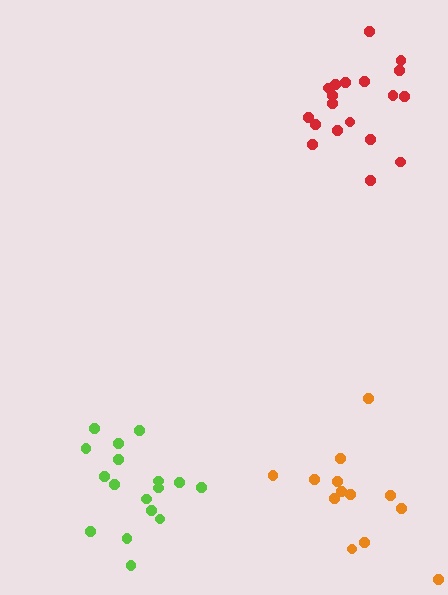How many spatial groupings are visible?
There are 3 spatial groupings.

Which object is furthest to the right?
The red cluster is rightmost.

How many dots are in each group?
Group 1: 19 dots, Group 2: 17 dots, Group 3: 13 dots (49 total).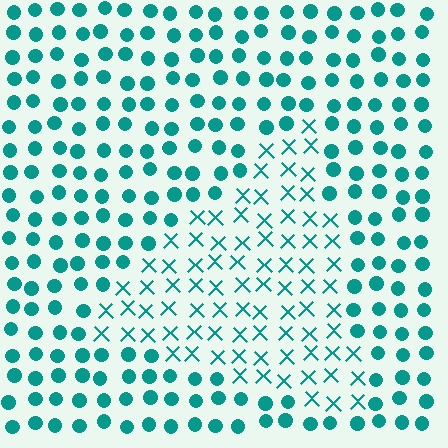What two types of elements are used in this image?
The image uses X marks inside the triangle region and circles outside it.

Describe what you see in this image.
The image is filled with small teal elements arranged in a uniform grid. A triangle-shaped region contains X marks, while the surrounding area contains circles. The boundary is defined purely by the change in element shape.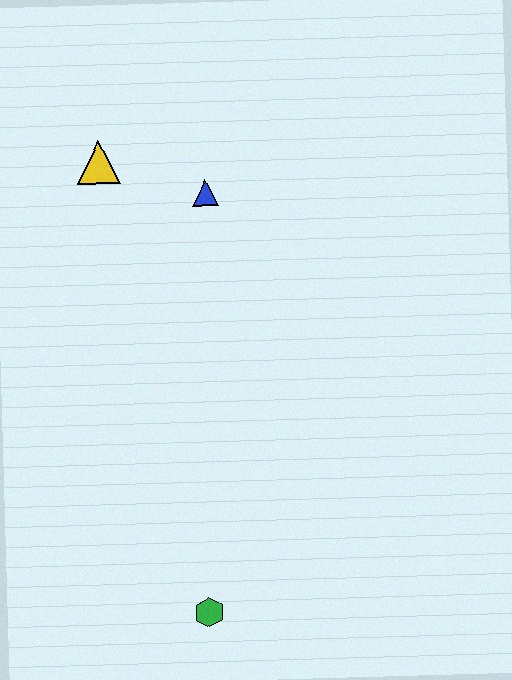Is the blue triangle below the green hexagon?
No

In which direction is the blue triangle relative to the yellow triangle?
The blue triangle is to the right of the yellow triangle.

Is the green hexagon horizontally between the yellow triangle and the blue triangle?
Yes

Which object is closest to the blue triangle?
The yellow triangle is closest to the blue triangle.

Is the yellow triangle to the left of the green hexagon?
Yes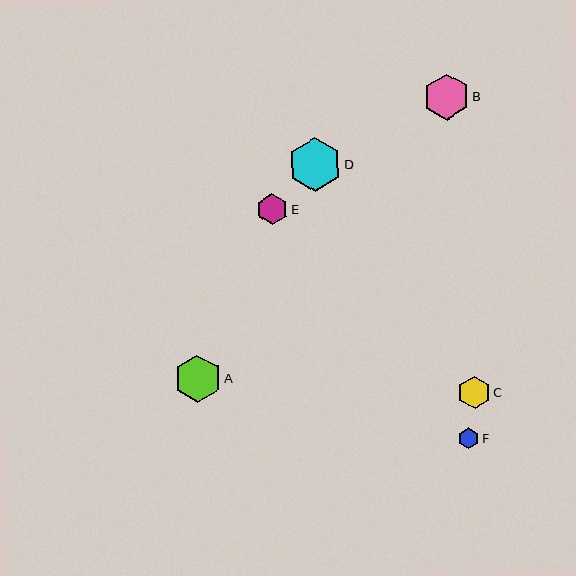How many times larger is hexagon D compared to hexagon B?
Hexagon D is approximately 1.2 times the size of hexagon B.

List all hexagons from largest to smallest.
From largest to smallest: D, A, B, C, E, F.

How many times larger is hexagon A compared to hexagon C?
Hexagon A is approximately 1.5 times the size of hexagon C.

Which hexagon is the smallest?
Hexagon F is the smallest with a size of approximately 20 pixels.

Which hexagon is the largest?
Hexagon D is the largest with a size of approximately 54 pixels.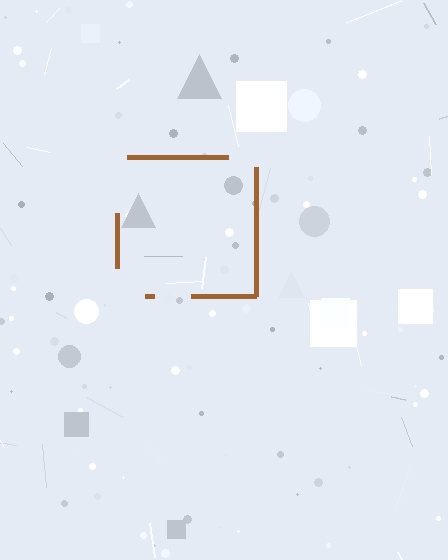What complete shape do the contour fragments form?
The contour fragments form a square.